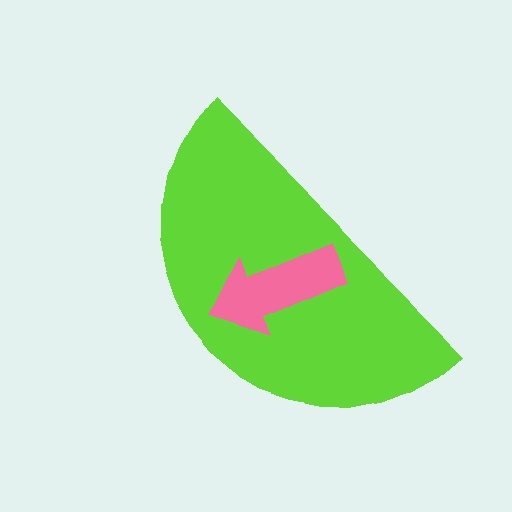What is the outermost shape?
The lime semicircle.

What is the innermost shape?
The pink arrow.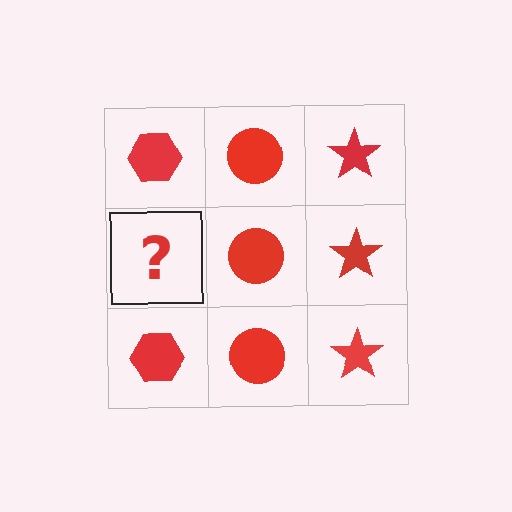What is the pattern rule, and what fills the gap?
The rule is that each column has a consistent shape. The gap should be filled with a red hexagon.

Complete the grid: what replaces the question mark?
The question mark should be replaced with a red hexagon.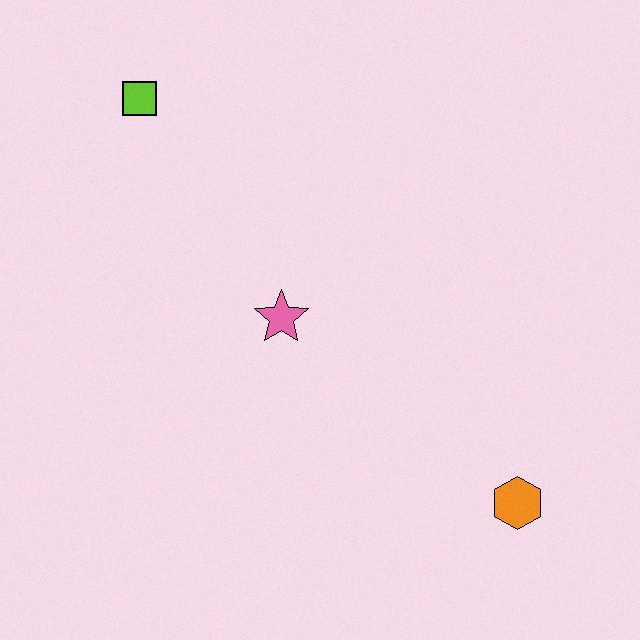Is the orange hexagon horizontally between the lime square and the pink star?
No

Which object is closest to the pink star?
The lime square is closest to the pink star.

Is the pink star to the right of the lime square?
Yes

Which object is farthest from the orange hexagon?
The lime square is farthest from the orange hexagon.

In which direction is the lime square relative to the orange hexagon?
The lime square is above the orange hexagon.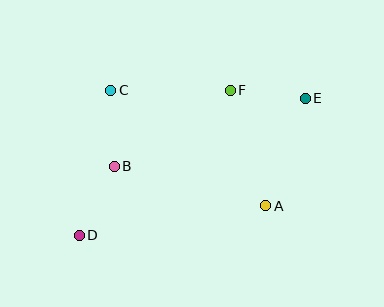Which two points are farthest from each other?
Points D and E are farthest from each other.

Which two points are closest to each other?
Points E and F are closest to each other.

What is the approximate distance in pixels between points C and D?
The distance between C and D is approximately 149 pixels.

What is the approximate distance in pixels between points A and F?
The distance between A and F is approximately 121 pixels.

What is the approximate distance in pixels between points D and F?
The distance between D and F is approximately 209 pixels.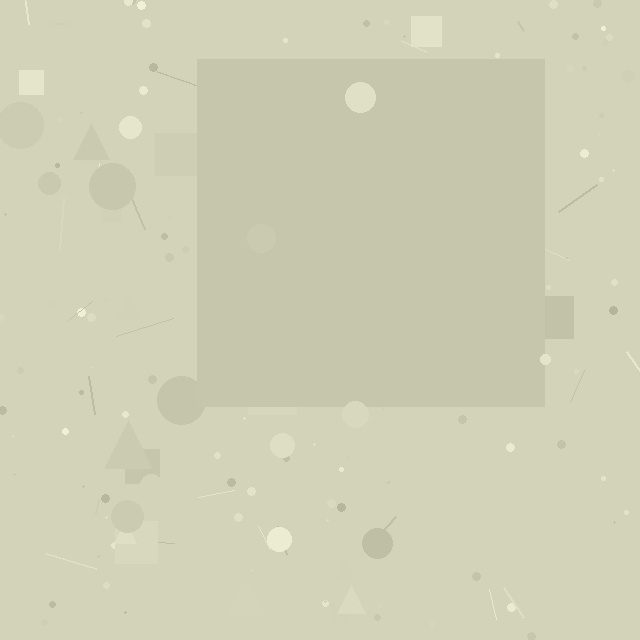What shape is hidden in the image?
A square is hidden in the image.